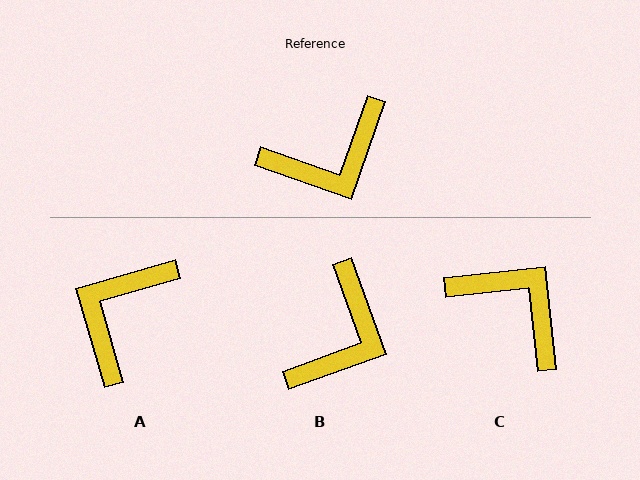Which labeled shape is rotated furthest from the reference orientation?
A, about 144 degrees away.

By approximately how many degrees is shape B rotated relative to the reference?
Approximately 39 degrees counter-clockwise.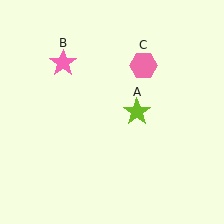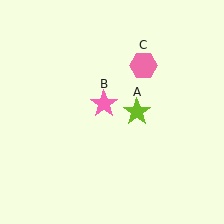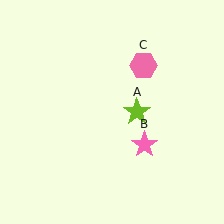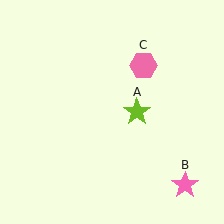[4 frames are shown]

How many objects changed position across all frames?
1 object changed position: pink star (object B).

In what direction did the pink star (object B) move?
The pink star (object B) moved down and to the right.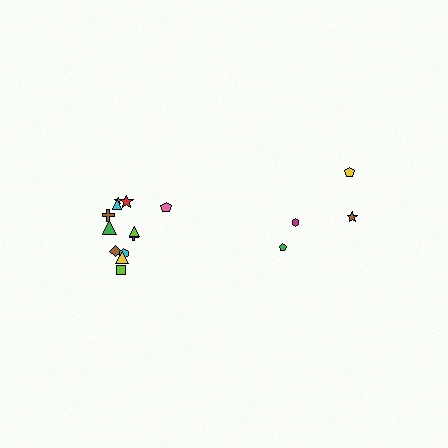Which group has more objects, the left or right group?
The left group.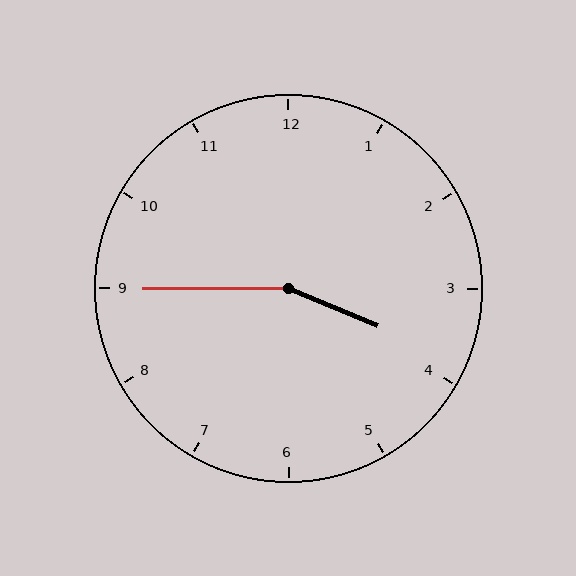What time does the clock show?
3:45.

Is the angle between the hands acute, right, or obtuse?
It is obtuse.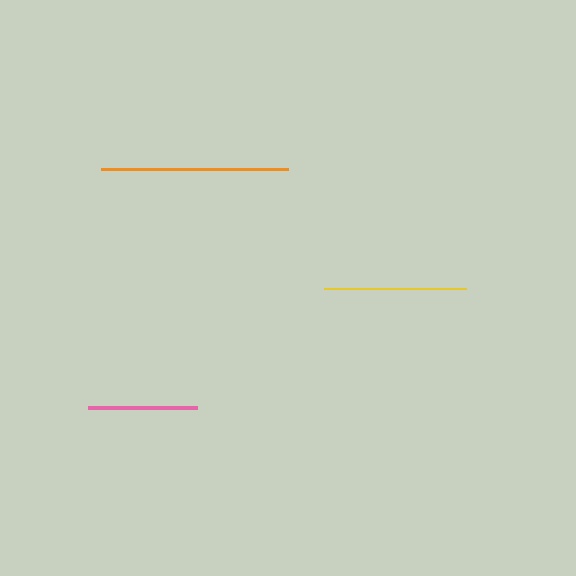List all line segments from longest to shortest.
From longest to shortest: orange, yellow, pink.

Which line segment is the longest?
The orange line is the longest at approximately 187 pixels.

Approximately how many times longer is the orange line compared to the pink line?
The orange line is approximately 1.7 times the length of the pink line.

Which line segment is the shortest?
The pink line is the shortest at approximately 108 pixels.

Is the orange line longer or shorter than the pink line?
The orange line is longer than the pink line.